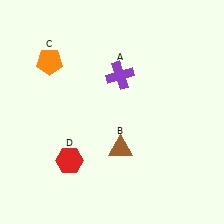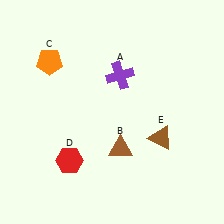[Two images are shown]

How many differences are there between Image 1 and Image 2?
There is 1 difference between the two images.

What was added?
A brown triangle (E) was added in Image 2.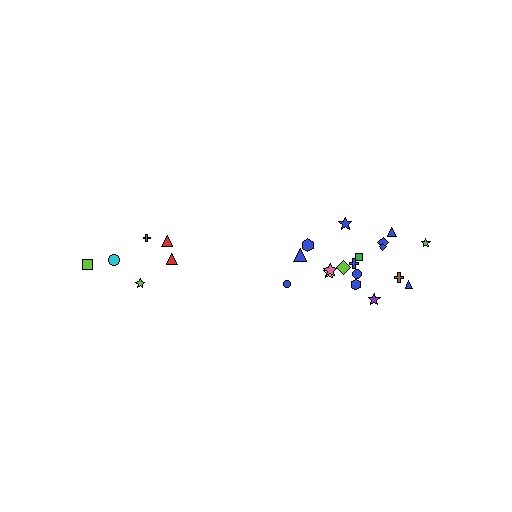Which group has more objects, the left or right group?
The right group.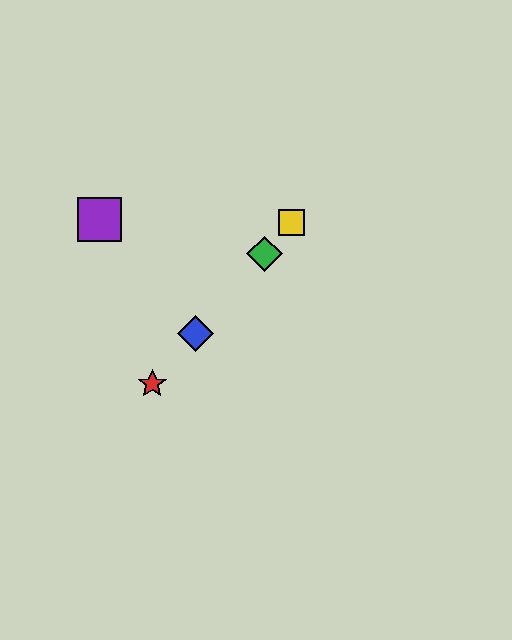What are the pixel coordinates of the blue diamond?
The blue diamond is at (196, 333).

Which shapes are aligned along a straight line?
The red star, the blue diamond, the green diamond, the yellow square are aligned along a straight line.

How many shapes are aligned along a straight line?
4 shapes (the red star, the blue diamond, the green diamond, the yellow square) are aligned along a straight line.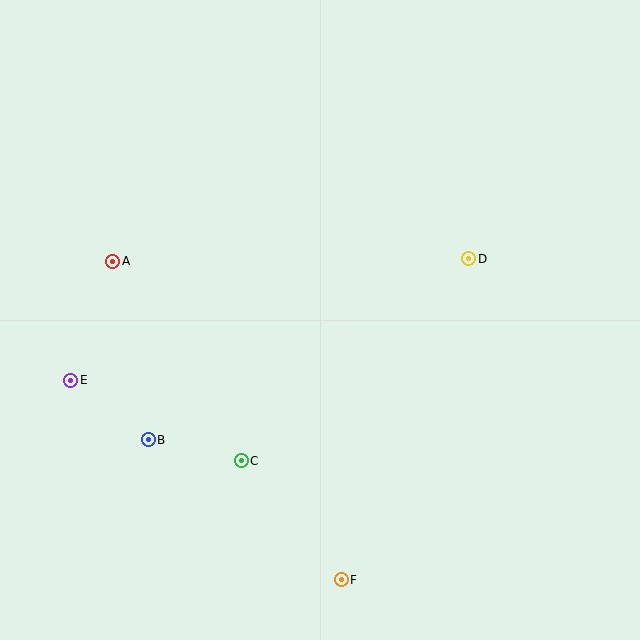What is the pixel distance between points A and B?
The distance between A and B is 182 pixels.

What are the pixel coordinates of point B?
Point B is at (148, 440).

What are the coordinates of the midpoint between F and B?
The midpoint between F and B is at (245, 510).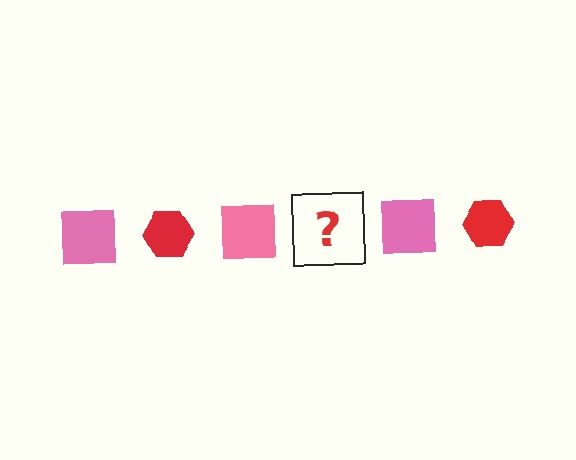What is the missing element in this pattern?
The missing element is a red hexagon.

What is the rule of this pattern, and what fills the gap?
The rule is that the pattern alternates between pink square and red hexagon. The gap should be filled with a red hexagon.